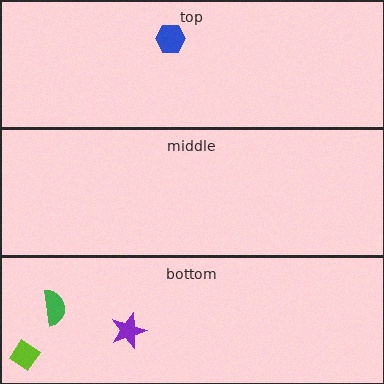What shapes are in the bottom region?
The purple star, the lime diamond, the green semicircle.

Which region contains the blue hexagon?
The top region.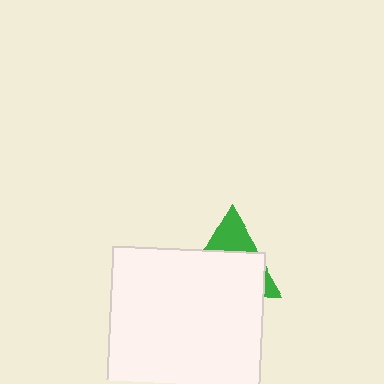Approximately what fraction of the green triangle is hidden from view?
Roughly 68% of the green triangle is hidden behind the white rectangle.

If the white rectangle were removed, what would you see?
You would see the complete green triangle.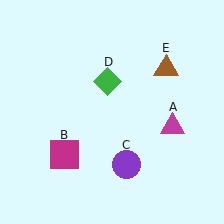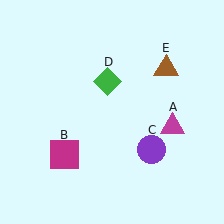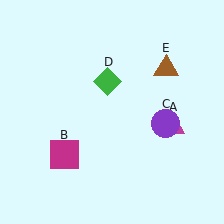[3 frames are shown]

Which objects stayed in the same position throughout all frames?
Magenta triangle (object A) and magenta square (object B) and green diamond (object D) and brown triangle (object E) remained stationary.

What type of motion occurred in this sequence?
The purple circle (object C) rotated counterclockwise around the center of the scene.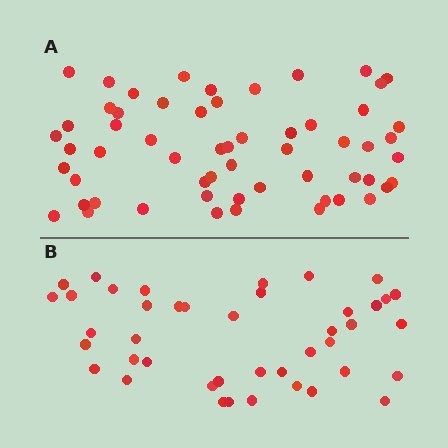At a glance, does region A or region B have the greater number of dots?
Region A (the top region) has more dots.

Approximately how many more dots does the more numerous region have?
Region A has approximately 15 more dots than region B.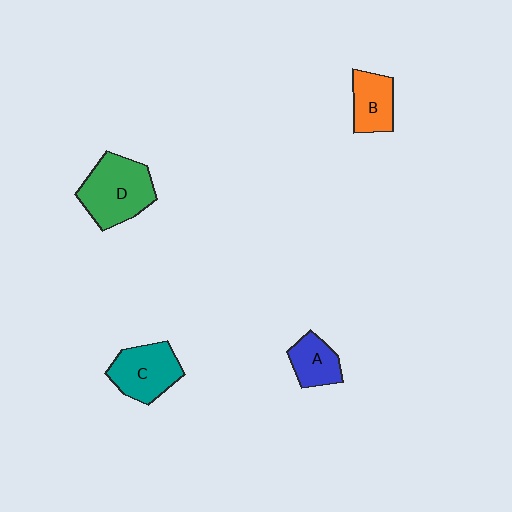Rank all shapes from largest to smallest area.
From largest to smallest: D (green), C (teal), B (orange), A (blue).